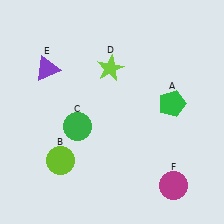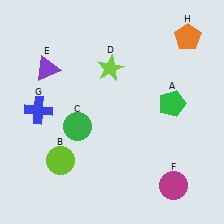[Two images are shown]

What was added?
A blue cross (G), an orange pentagon (H) were added in Image 2.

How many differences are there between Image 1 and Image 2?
There are 2 differences between the two images.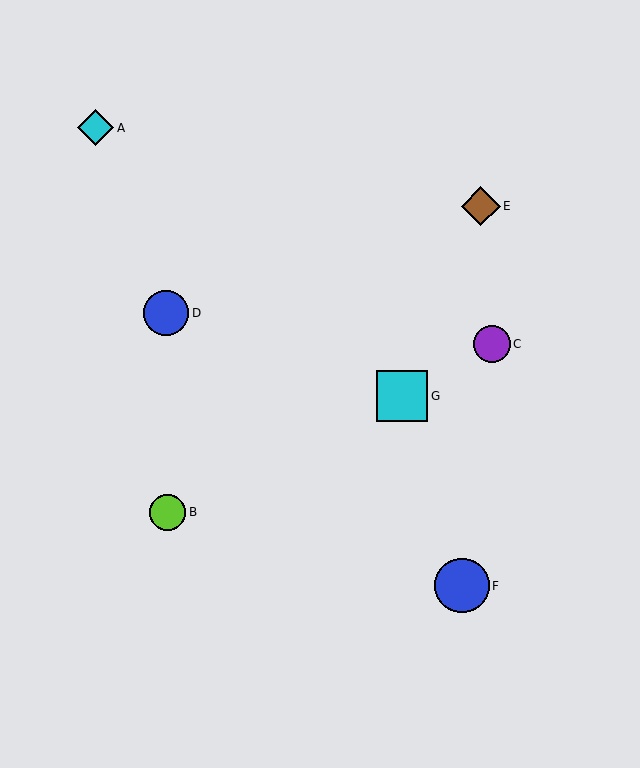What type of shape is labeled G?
Shape G is a cyan square.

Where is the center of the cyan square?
The center of the cyan square is at (402, 396).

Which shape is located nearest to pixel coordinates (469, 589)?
The blue circle (labeled F) at (462, 586) is nearest to that location.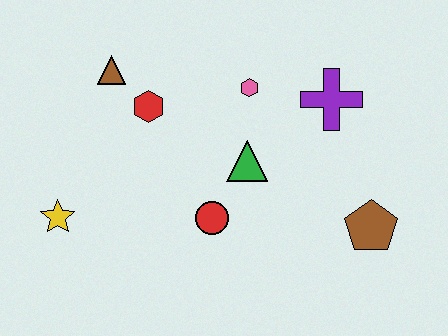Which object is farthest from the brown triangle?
The brown pentagon is farthest from the brown triangle.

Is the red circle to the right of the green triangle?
No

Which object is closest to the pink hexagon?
The green triangle is closest to the pink hexagon.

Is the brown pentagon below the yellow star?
Yes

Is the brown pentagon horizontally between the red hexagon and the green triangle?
No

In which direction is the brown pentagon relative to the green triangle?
The brown pentagon is to the right of the green triangle.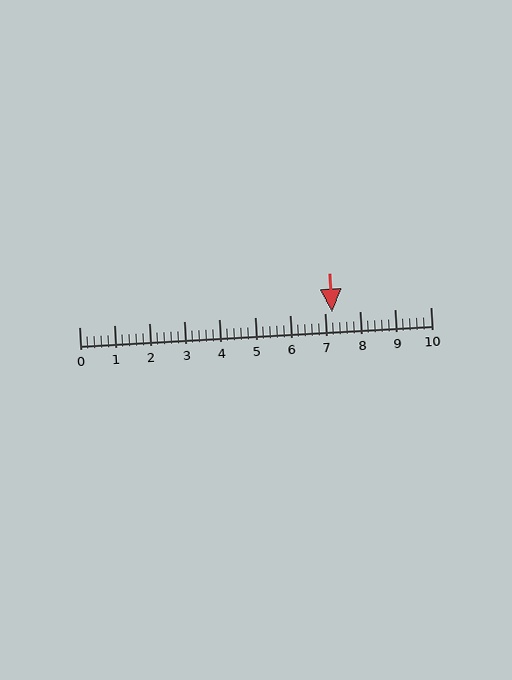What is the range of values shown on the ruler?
The ruler shows values from 0 to 10.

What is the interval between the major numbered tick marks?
The major tick marks are spaced 1 units apart.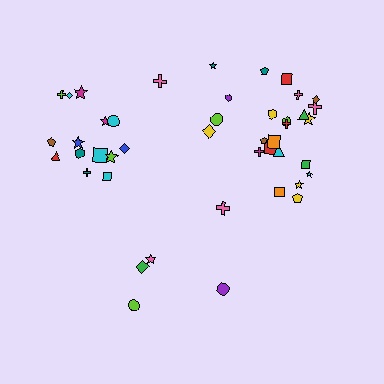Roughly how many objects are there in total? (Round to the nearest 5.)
Roughly 45 objects in total.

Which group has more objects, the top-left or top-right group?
The top-right group.